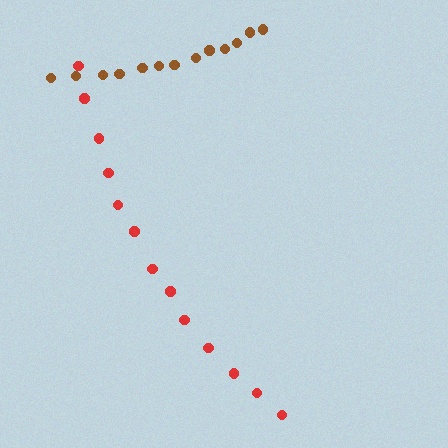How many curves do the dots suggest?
There are 2 distinct paths.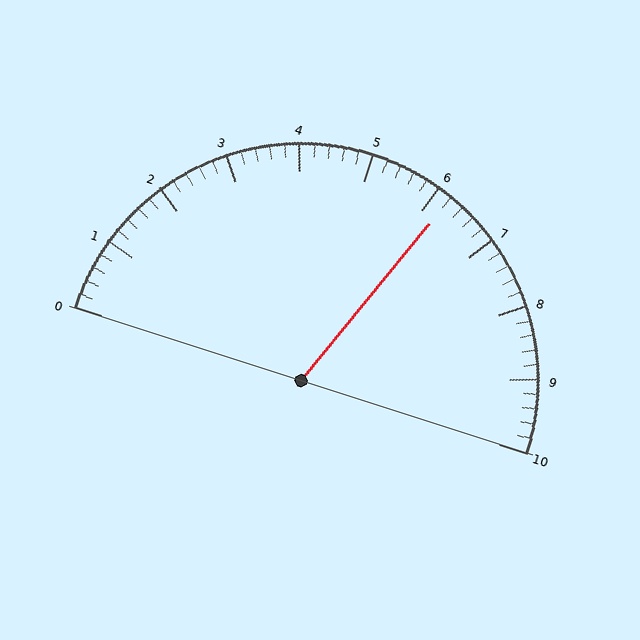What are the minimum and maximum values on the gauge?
The gauge ranges from 0 to 10.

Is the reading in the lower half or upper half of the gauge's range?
The reading is in the upper half of the range (0 to 10).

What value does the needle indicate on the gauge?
The needle indicates approximately 6.2.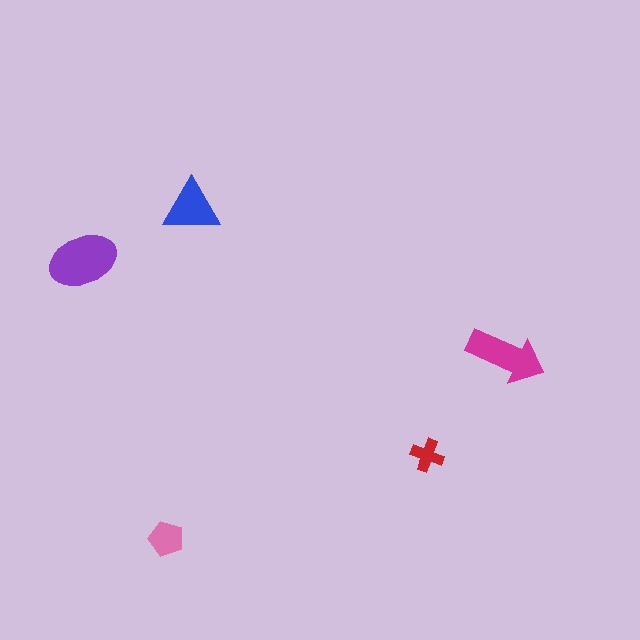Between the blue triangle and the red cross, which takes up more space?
The blue triangle.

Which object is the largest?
The purple ellipse.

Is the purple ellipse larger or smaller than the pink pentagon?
Larger.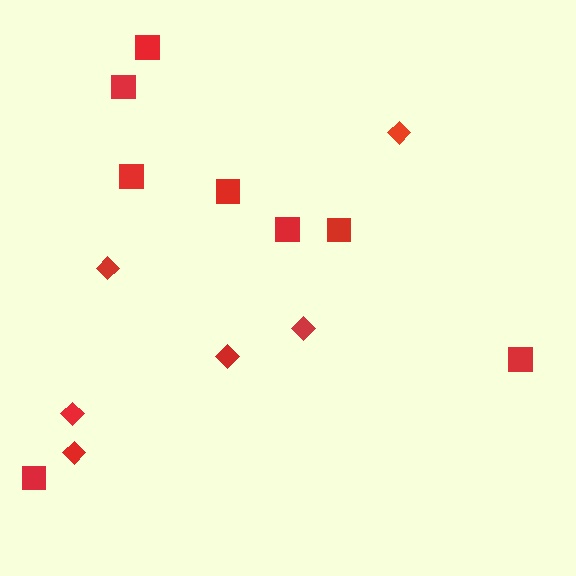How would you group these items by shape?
There are 2 groups: one group of diamonds (6) and one group of squares (8).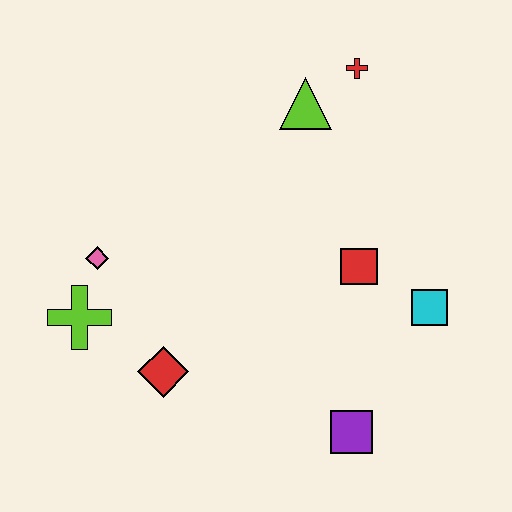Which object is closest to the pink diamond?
The lime cross is closest to the pink diamond.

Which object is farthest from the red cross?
The lime cross is farthest from the red cross.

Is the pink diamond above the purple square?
Yes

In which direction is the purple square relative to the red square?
The purple square is below the red square.